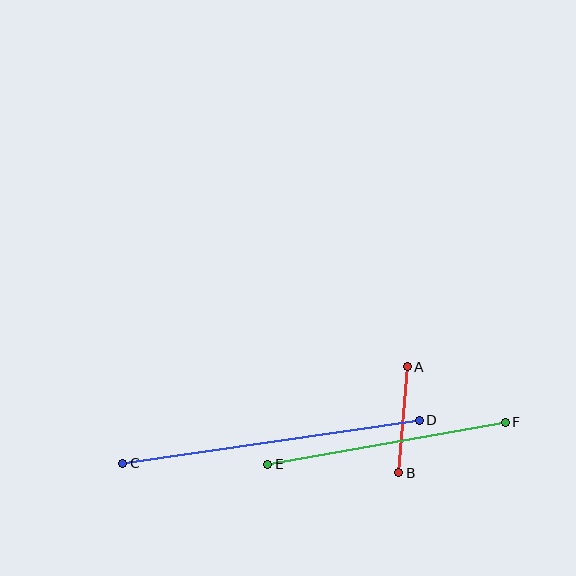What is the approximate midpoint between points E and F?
The midpoint is at approximately (386, 443) pixels.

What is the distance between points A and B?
The distance is approximately 107 pixels.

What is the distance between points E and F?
The distance is approximately 241 pixels.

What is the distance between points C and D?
The distance is approximately 300 pixels.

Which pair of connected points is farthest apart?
Points C and D are farthest apart.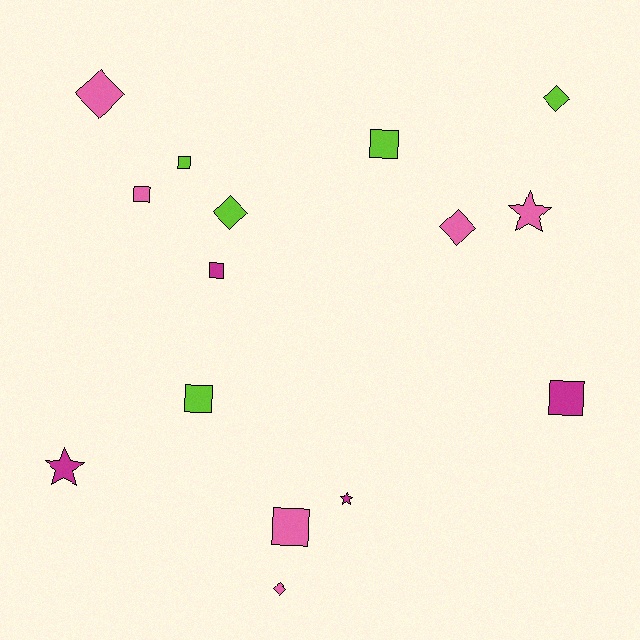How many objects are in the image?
There are 15 objects.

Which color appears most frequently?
Pink, with 6 objects.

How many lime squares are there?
There are 3 lime squares.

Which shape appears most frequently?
Square, with 7 objects.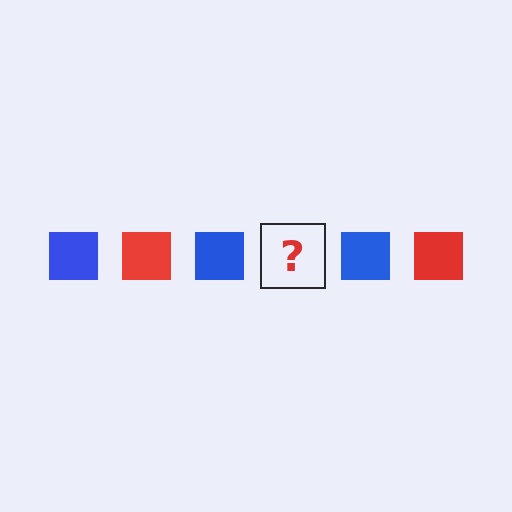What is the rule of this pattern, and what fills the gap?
The rule is that the pattern cycles through blue, red squares. The gap should be filled with a red square.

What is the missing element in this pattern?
The missing element is a red square.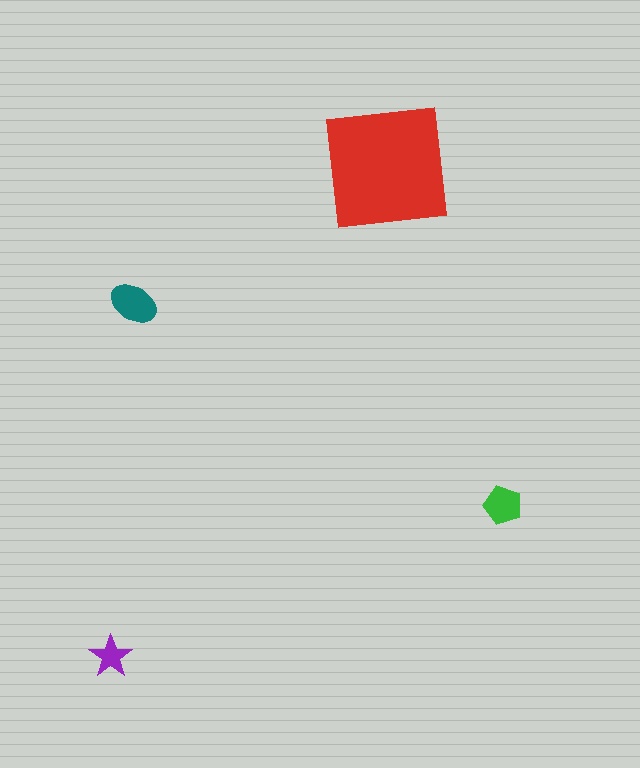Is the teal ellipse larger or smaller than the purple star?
Larger.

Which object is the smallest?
The purple star.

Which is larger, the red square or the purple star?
The red square.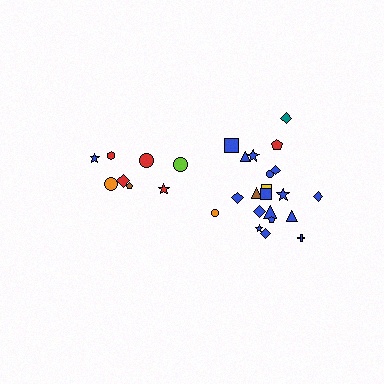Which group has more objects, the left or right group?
The right group.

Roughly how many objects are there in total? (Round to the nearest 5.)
Roughly 30 objects in total.